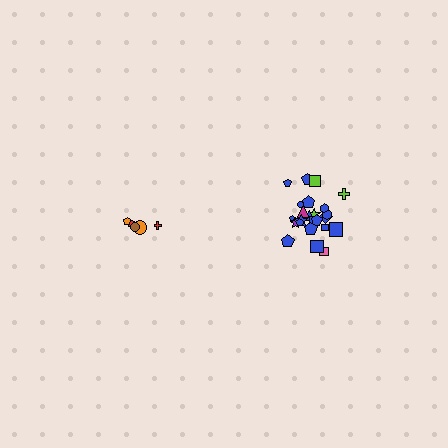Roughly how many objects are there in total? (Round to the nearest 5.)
Roughly 30 objects in total.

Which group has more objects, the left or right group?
The right group.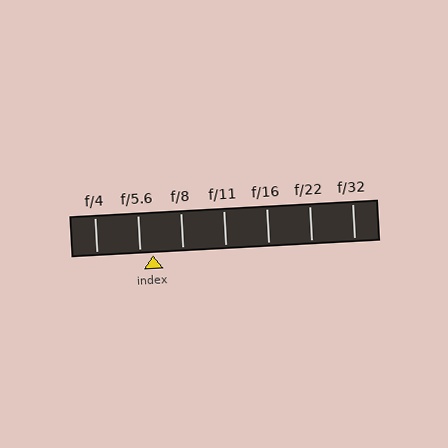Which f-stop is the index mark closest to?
The index mark is closest to f/5.6.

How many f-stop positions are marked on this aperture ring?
There are 7 f-stop positions marked.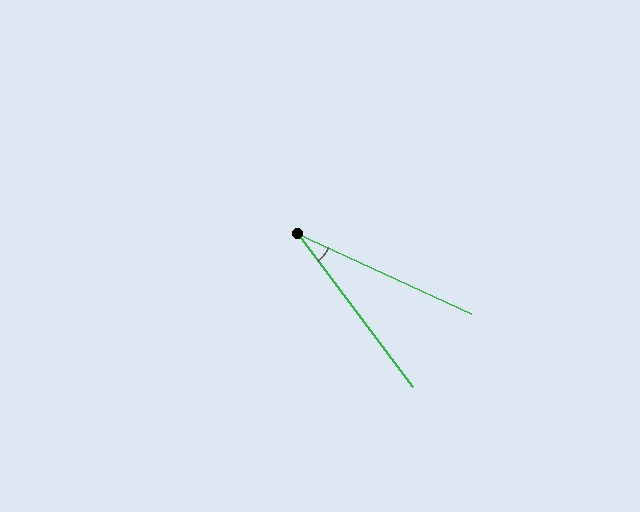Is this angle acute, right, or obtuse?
It is acute.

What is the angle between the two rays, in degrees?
Approximately 28 degrees.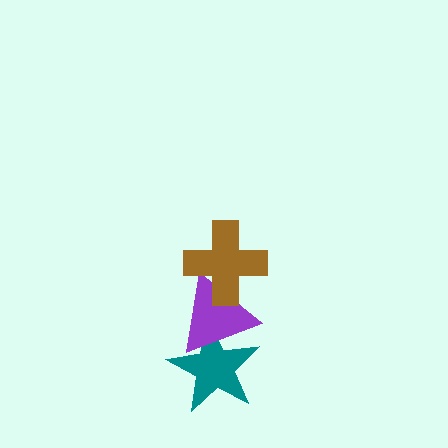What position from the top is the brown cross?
The brown cross is 1st from the top.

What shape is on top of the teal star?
The purple triangle is on top of the teal star.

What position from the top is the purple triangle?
The purple triangle is 2nd from the top.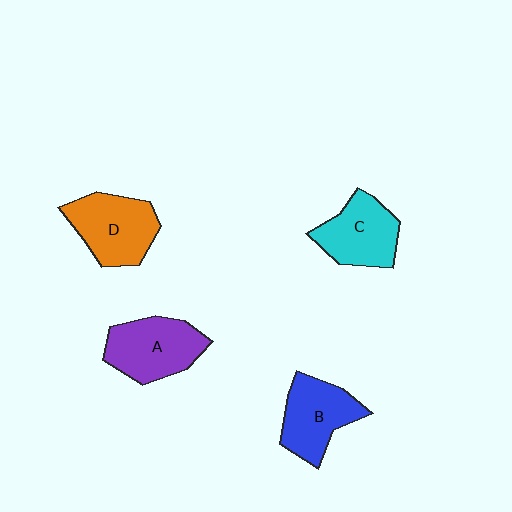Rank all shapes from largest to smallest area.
From largest to smallest: A (purple), D (orange), B (blue), C (cyan).